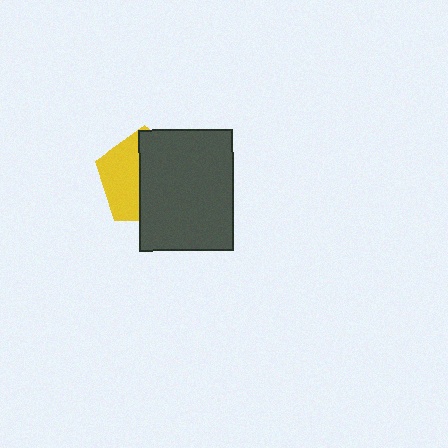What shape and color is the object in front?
The object in front is a dark gray rectangle.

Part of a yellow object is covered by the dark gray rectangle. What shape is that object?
It is a pentagon.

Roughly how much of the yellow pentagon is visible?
A small part of it is visible (roughly 43%).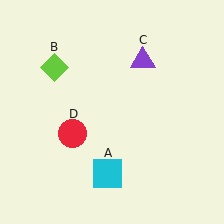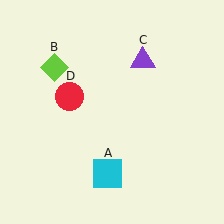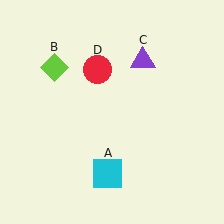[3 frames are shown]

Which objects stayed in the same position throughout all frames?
Cyan square (object A) and lime diamond (object B) and purple triangle (object C) remained stationary.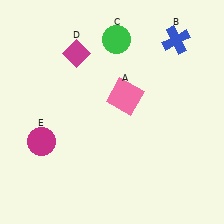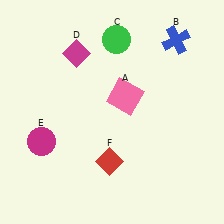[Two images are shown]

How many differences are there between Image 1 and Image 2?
There is 1 difference between the two images.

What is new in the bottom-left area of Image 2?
A red diamond (F) was added in the bottom-left area of Image 2.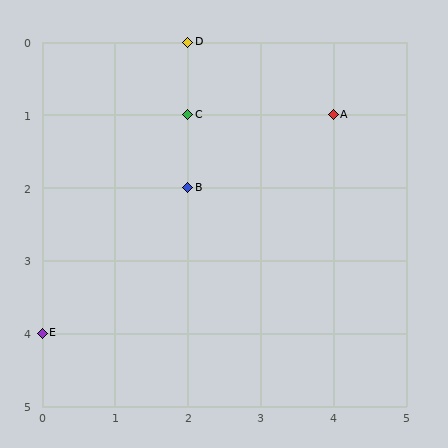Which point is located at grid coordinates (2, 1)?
Point C is at (2, 1).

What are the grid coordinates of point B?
Point B is at grid coordinates (2, 2).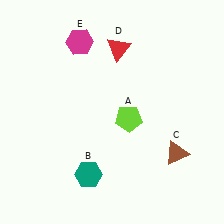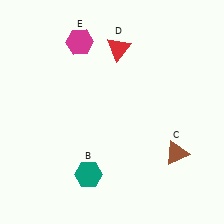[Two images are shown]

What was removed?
The lime pentagon (A) was removed in Image 2.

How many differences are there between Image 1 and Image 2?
There is 1 difference between the two images.